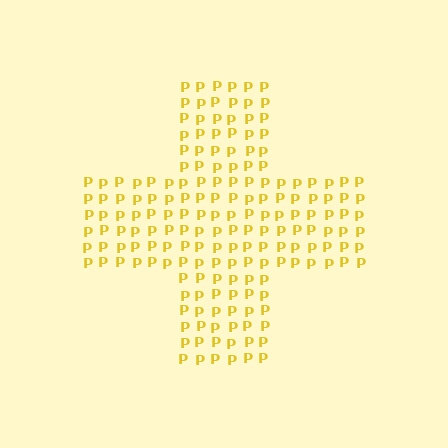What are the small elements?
The small elements are letter P's.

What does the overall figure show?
The overall figure shows a cross.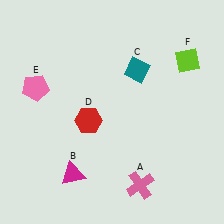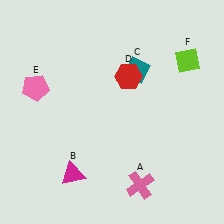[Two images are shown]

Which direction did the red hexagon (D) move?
The red hexagon (D) moved up.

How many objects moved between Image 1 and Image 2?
1 object moved between the two images.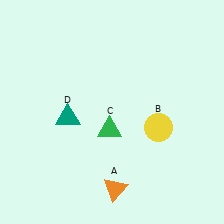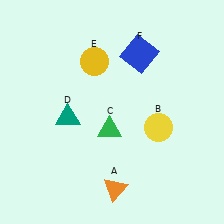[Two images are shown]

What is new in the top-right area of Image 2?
A blue square (F) was added in the top-right area of Image 2.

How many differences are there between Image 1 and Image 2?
There are 2 differences between the two images.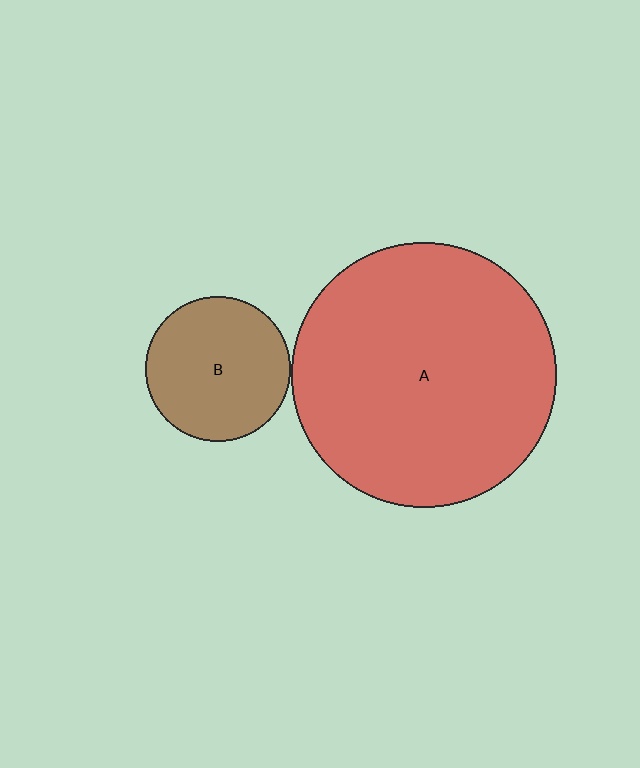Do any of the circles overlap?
No, none of the circles overlap.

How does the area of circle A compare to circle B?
Approximately 3.4 times.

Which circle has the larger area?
Circle A (red).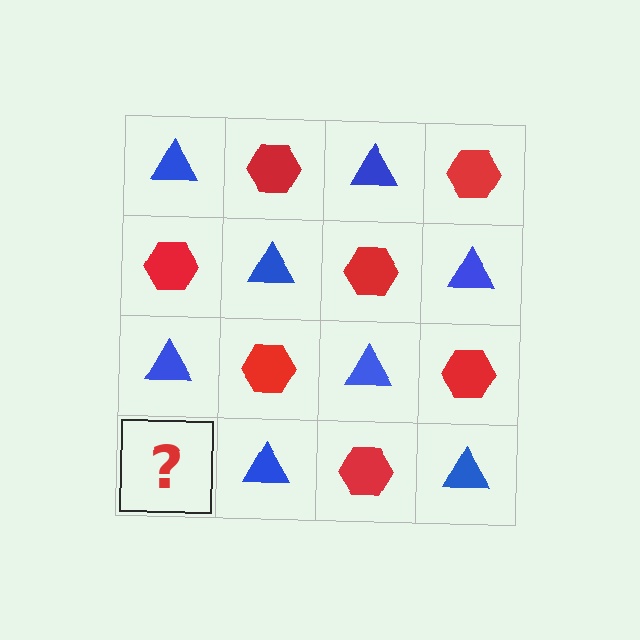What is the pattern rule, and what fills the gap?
The rule is that it alternates blue triangle and red hexagon in a checkerboard pattern. The gap should be filled with a red hexagon.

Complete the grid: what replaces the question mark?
The question mark should be replaced with a red hexagon.